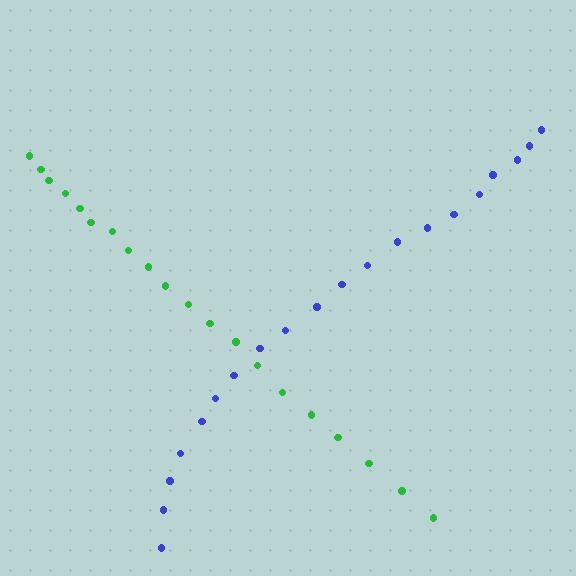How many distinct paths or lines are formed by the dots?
There are 2 distinct paths.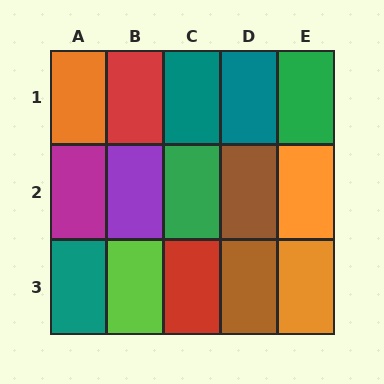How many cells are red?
2 cells are red.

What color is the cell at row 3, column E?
Orange.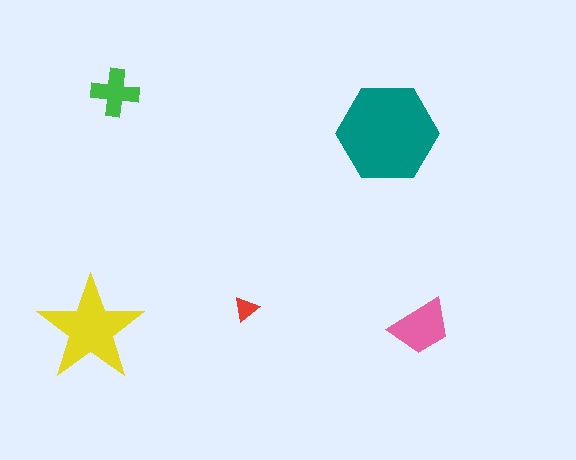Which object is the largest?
The teal hexagon.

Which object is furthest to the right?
The pink trapezoid is rightmost.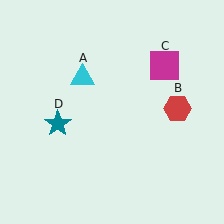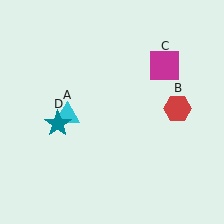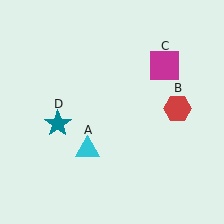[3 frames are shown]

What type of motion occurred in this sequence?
The cyan triangle (object A) rotated counterclockwise around the center of the scene.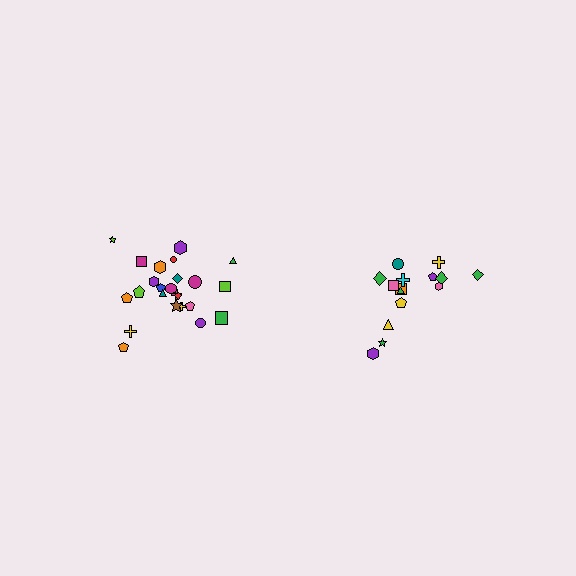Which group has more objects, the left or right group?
The left group.